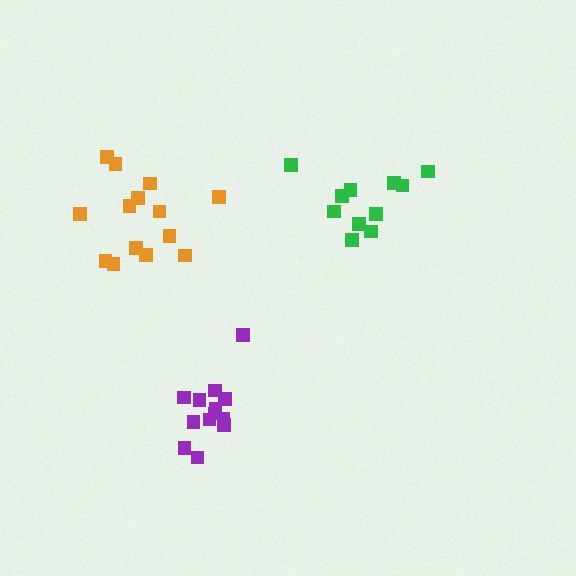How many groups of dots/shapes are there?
There are 3 groups.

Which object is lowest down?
The purple cluster is bottommost.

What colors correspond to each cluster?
The clusters are colored: green, purple, orange.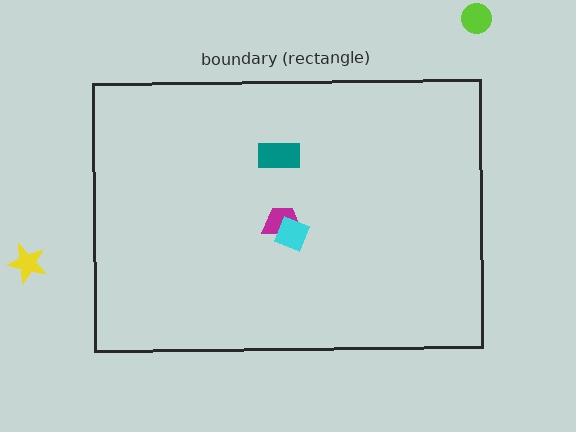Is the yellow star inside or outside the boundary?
Outside.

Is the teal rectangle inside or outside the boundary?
Inside.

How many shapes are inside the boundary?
3 inside, 2 outside.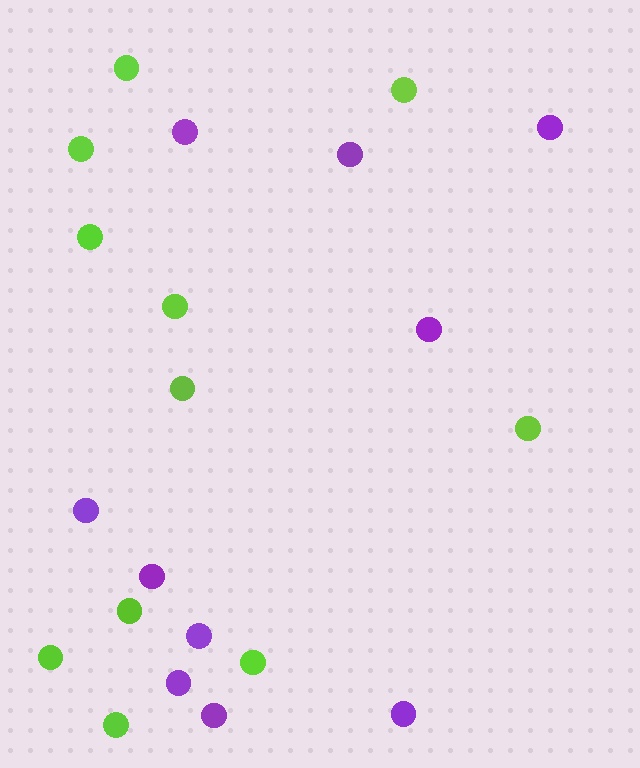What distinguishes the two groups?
There are 2 groups: one group of lime circles (11) and one group of purple circles (10).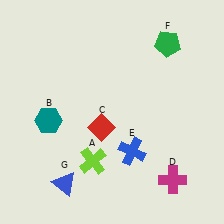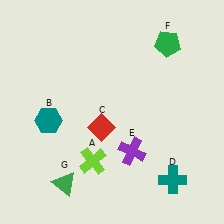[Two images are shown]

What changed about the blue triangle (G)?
In Image 1, G is blue. In Image 2, it changed to green.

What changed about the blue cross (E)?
In Image 1, E is blue. In Image 2, it changed to purple.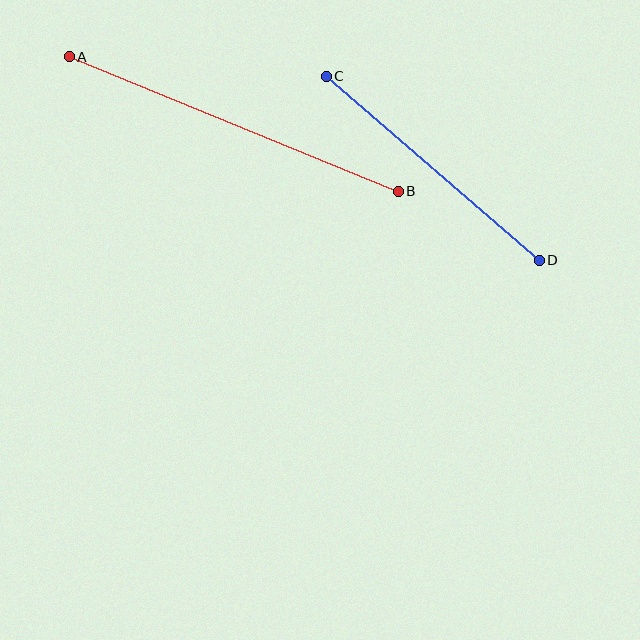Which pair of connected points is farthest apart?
Points A and B are farthest apart.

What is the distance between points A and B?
The distance is approximately 355 pixels.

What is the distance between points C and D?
The distance is approximately 281 pixels.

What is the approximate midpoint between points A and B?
The midpoint is at approximately (234, 124) pixels.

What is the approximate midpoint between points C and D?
The midpoint is at approximately (433, 168) pixels.